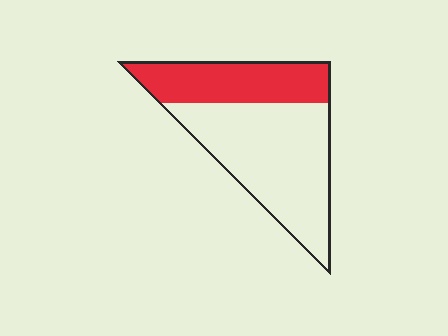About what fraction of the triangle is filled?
About one third (1/3).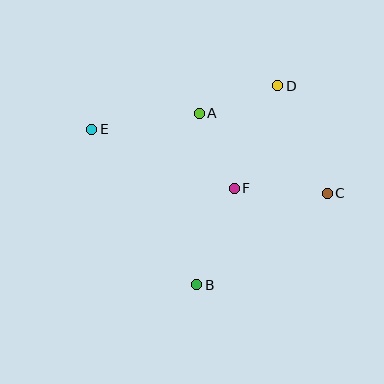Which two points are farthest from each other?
Points C and E are farthest from each other.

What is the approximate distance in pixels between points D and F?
The distance between D and F is approximately 111 pixels.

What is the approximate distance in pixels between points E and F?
The distance between E and F is approximately 154 pixels.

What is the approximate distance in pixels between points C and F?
The distance between C and F is approximately 93 pixels.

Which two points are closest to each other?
Points A and F are closest to each other.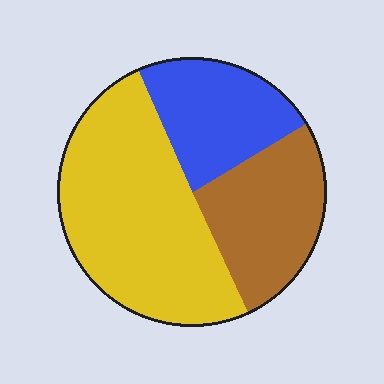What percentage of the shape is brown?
Brown takes up about one quarter (1/4) of the shape.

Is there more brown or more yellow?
Yellow.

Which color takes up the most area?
Yellow, at roughly 50%.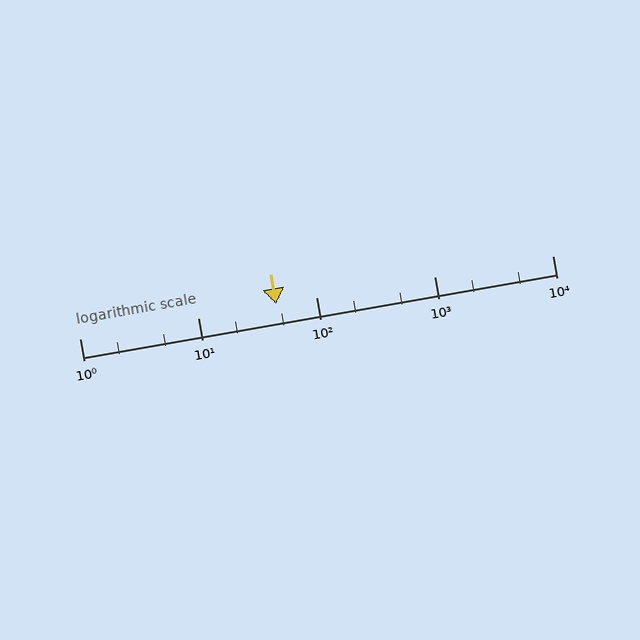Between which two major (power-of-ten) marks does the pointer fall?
The pointer is between 10 and 100.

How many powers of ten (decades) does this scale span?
The scale spans 4 decades, from 1 to 10000.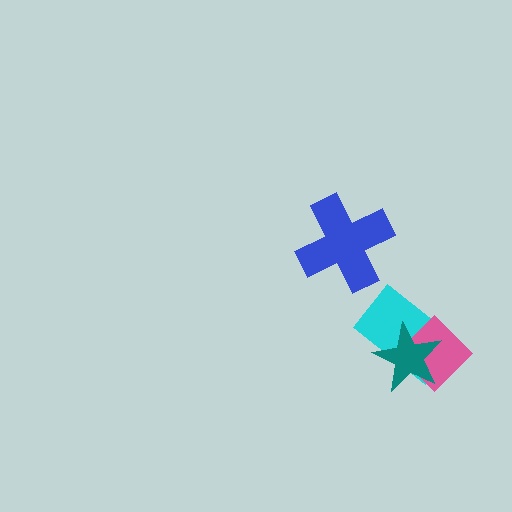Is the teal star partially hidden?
No, no other shape covers it.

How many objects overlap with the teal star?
2 objects overlap with the teal star.